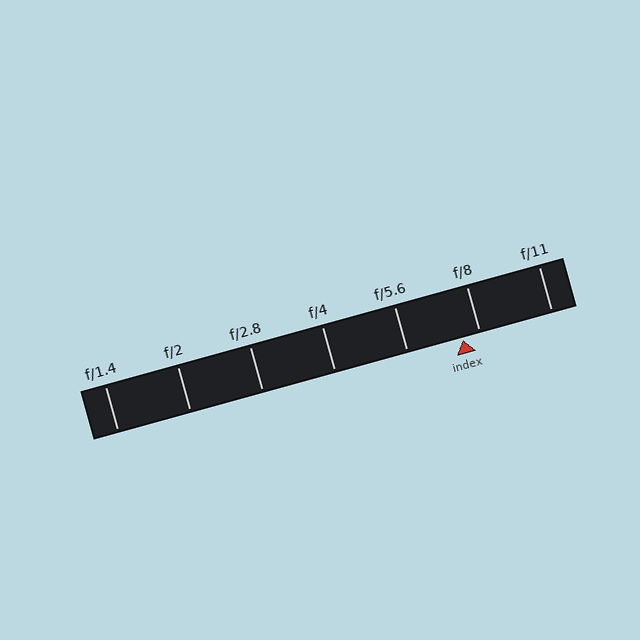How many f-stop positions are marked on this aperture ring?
There are 7 f-stop positions marked.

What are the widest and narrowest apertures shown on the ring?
The widest aperture shown is f/1.4 and the narrowest is f/11.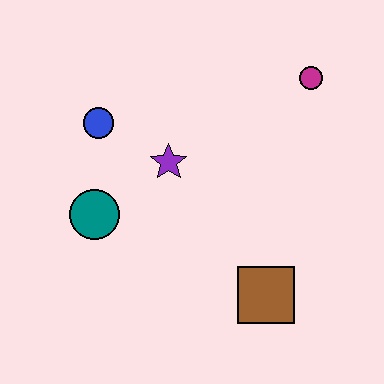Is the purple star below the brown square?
No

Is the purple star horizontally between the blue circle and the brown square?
Yes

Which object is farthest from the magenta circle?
The teal circle is farthest from the magenta circle.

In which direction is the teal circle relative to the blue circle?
The teal circle is below the blue circle.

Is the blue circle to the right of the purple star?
No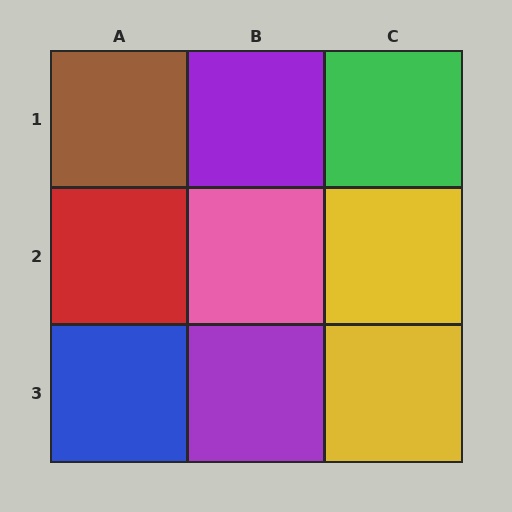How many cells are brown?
1 cell is brown.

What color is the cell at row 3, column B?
Purple.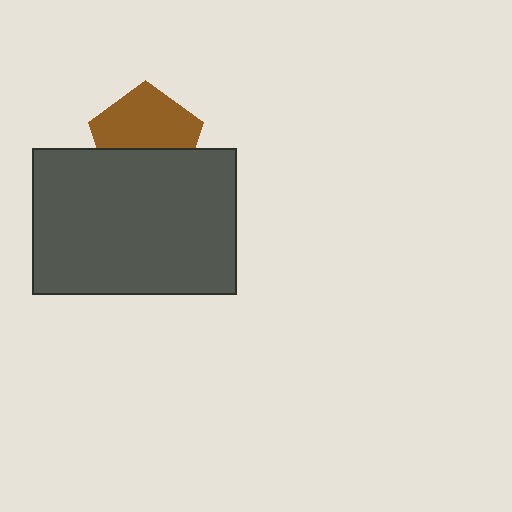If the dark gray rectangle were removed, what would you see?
You would see the complete brown pentagon.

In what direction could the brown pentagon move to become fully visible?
The brown pentagon could move up. That would shift it out from behind the dark gray rectangle entirely.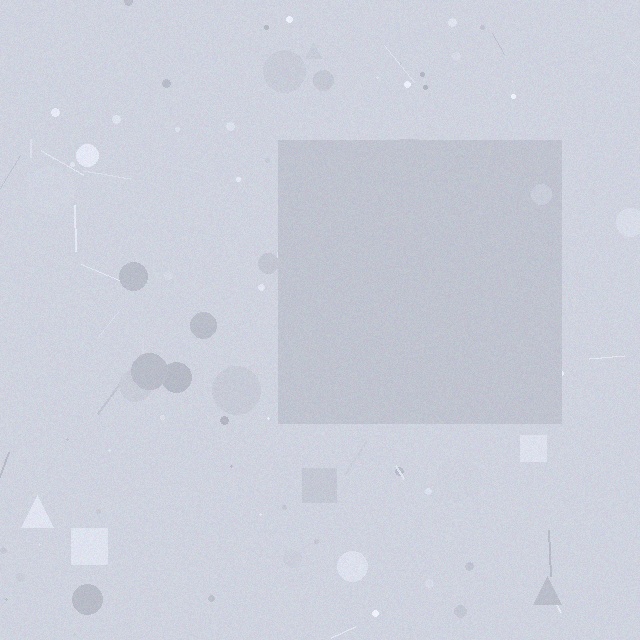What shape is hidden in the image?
A square is hidden in the image.